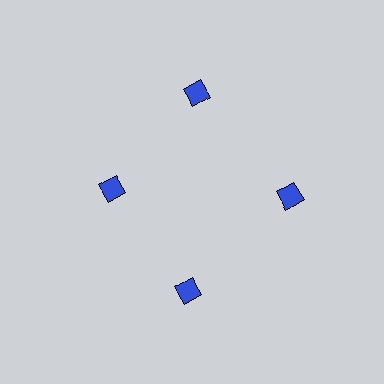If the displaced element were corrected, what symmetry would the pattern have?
It would have 4-fold rotational symmetry — the pattern would map onto itself every 90 degrees.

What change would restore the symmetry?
The symmetry would be restored by moving it outward, back onto the ring so that all 4 squares sit at equal angles and equal distance from the center.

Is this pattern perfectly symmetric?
No. The 4 blue squares are arranged in a ring, but one element near the 9 o'clock position is pulled inward toward the center, breaking the 4-fold rotational symmetry.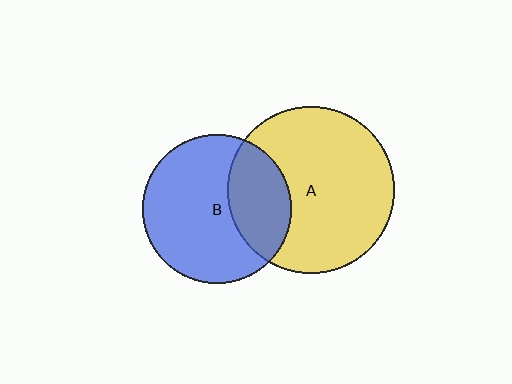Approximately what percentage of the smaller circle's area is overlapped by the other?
Approximately 30%.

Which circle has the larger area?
Circle A (yellow).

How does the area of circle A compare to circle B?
Approximately 1.3 times.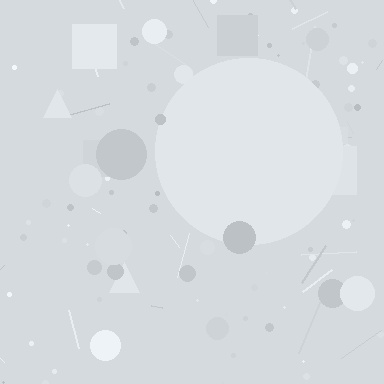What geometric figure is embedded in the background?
A circle is embedded in the background.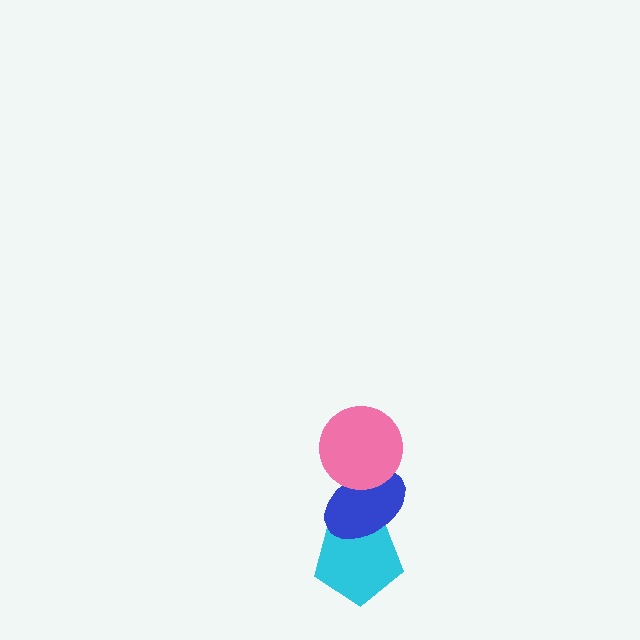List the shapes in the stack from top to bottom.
From top to bottom: the pink circle, the blue ellipse, the cyan pentagon.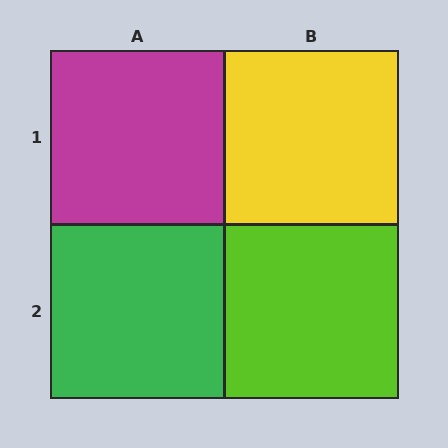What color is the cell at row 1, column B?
Yellow.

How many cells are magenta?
1 cell is magenta.